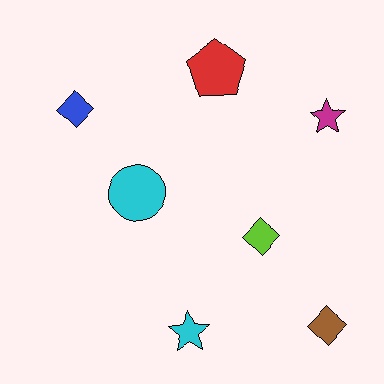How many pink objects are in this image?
There are no pink objects.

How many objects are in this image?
There are 7 objects.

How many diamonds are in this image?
There are 3 diamonds.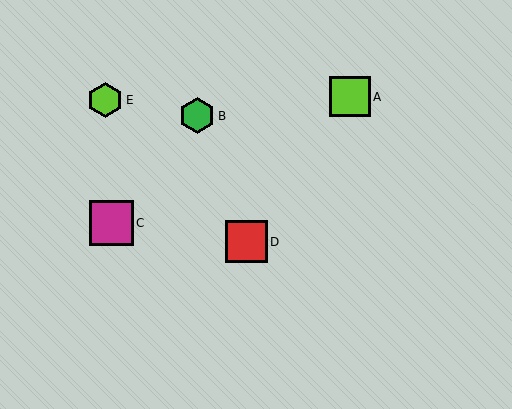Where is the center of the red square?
The center of the red square is at (246, 242).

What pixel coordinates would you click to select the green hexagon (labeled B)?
Click at (197, 116) to select the green hexagon B.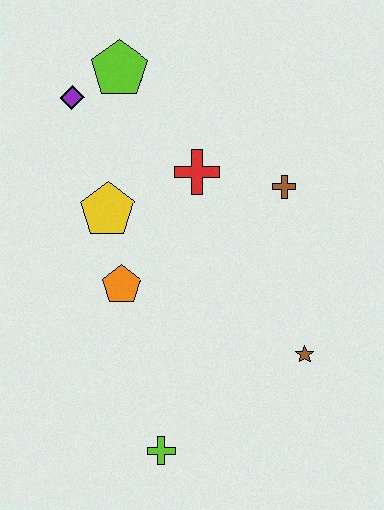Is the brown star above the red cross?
No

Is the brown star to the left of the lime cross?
No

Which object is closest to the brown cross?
The red cross is closest to the brown cross.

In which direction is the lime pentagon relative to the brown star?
The lime pentagon is above the brown star.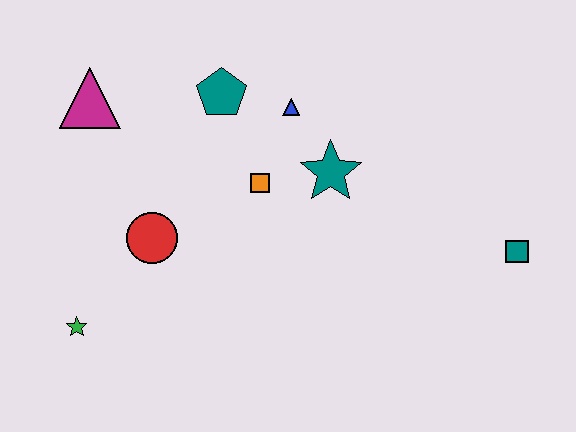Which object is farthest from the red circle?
The teal square is farthest from the red circle.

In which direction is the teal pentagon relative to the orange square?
The teal pentagon is above the orange square.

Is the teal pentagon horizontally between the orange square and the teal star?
No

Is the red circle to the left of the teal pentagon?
Yes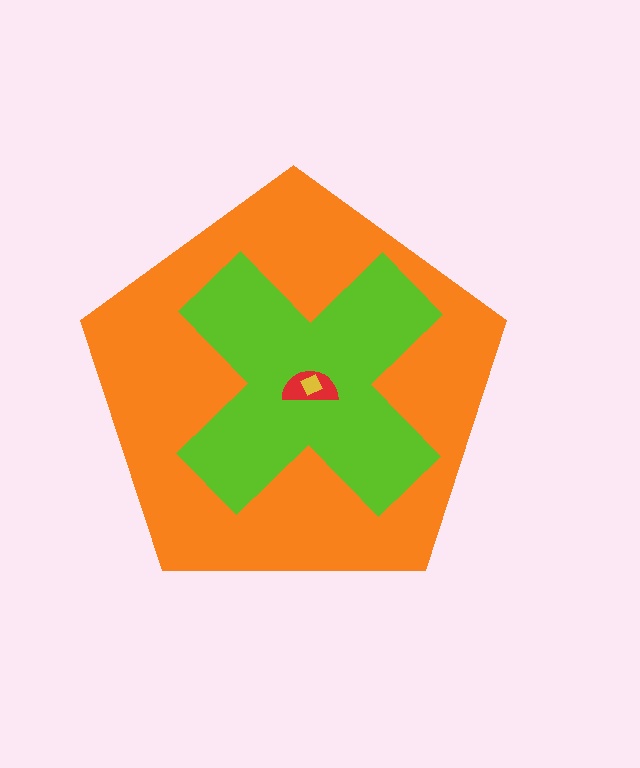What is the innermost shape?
The yellow diamond.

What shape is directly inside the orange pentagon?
The lime cross.